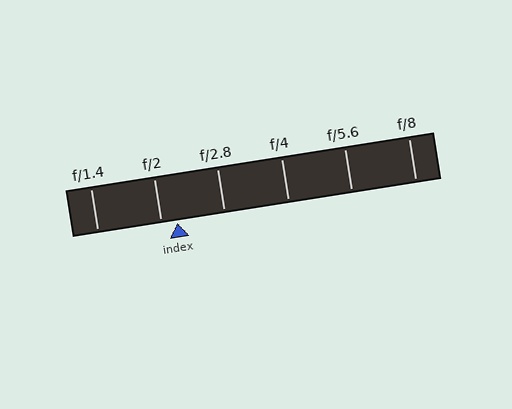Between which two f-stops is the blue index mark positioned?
The index mark is between f/2 and f/2.8.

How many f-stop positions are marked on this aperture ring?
There are 6 f-stop positions marked.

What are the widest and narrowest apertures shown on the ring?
The widest aperture shown is f/1.4 and the narrowest is f/8.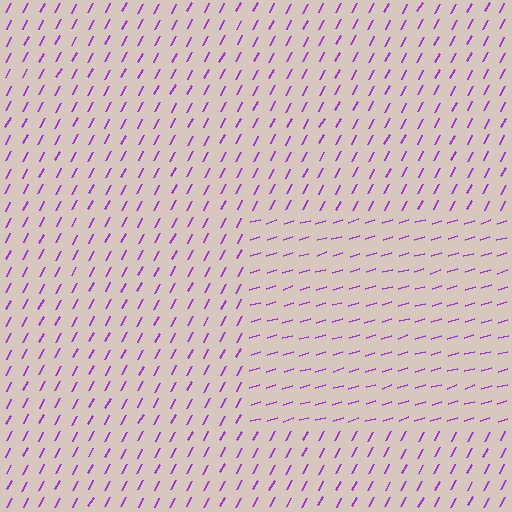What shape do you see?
I see a rectangle.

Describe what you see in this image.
The image is filled with small purple line segments. A rectangle region in the image has lines oriented differently from the surrounding lines, creating a visible texture boundary.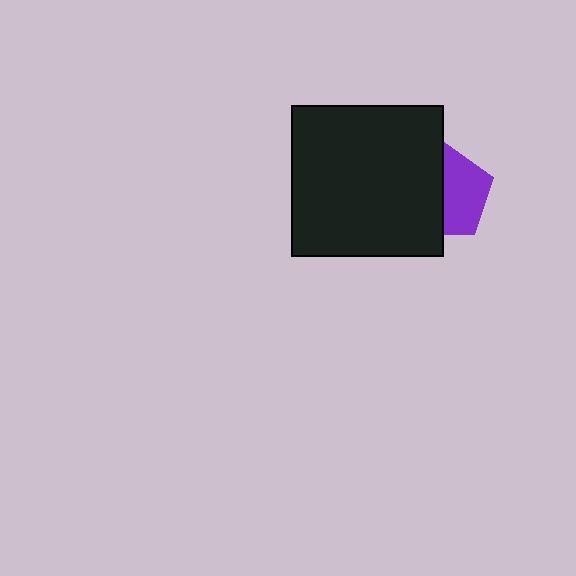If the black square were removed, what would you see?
You would see the complete purple pentagon.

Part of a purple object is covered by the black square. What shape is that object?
It is a pentagon.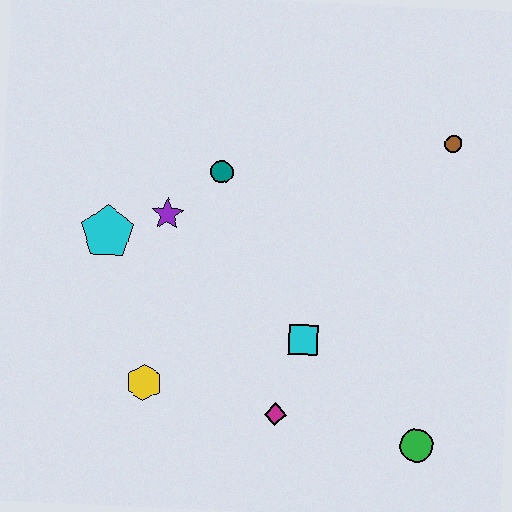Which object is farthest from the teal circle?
The green circle is farthest from the teal circle.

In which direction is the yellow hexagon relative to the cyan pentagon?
The yellow hexagon is below the cyan pentagon.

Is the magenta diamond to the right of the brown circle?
No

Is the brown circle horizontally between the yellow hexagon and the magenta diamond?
No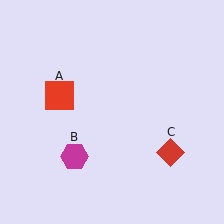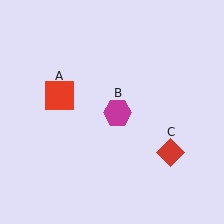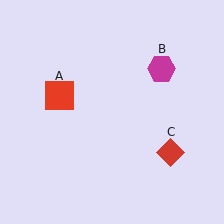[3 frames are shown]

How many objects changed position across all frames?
1 object changed position: magenta hexagon (object B).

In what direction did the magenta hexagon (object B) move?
The magenta hexagon (object B) moved up and to the right.